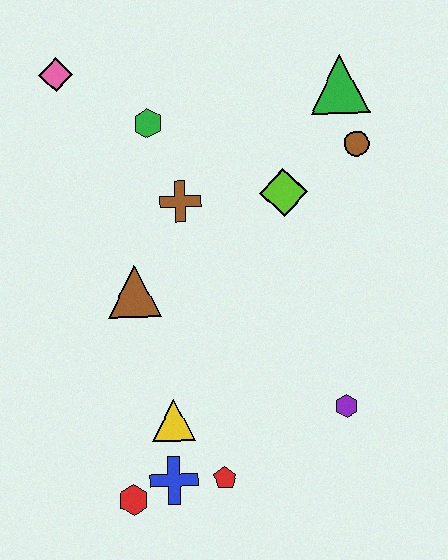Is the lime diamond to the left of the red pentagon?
No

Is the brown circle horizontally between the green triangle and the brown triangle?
No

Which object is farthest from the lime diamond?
The red hexagon is farthest from the lime diamond.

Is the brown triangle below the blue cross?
No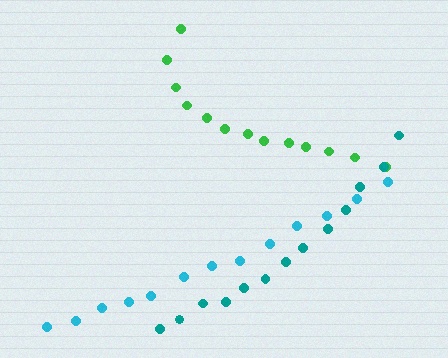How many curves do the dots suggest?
There are 3 distinct paths.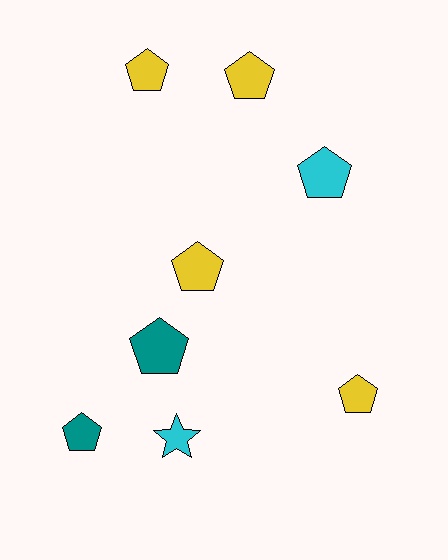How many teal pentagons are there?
There are 2 teal pentagons.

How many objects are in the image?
There are 8 objects.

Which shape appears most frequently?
Pentagon, with 7 objects.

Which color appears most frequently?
Yellow, with 4 objects.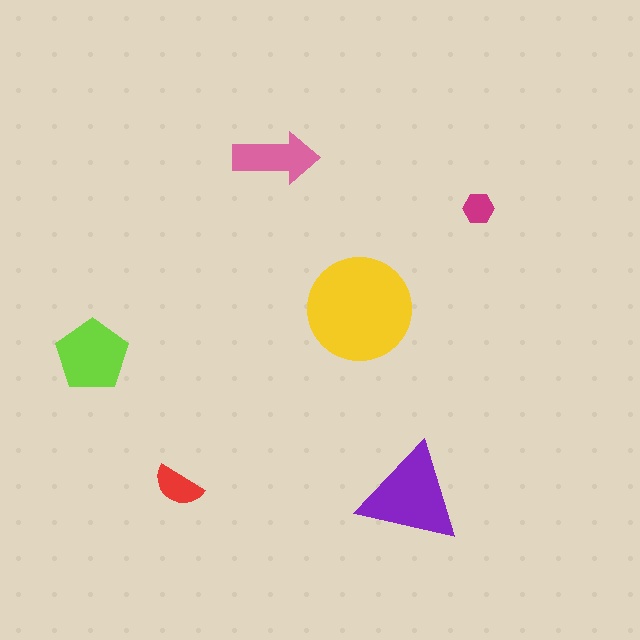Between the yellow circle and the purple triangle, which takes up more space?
The yellow circle.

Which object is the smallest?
The magenta hexagon.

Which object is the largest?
The yellow circle.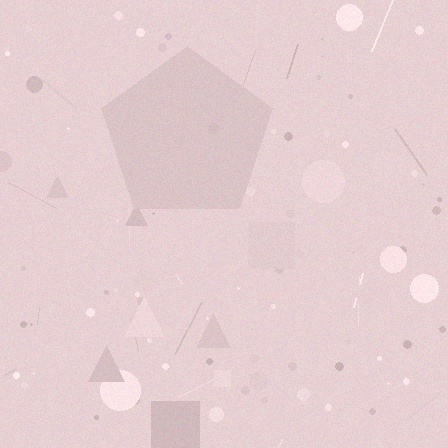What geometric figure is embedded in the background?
A pentagon is embedded in the background.